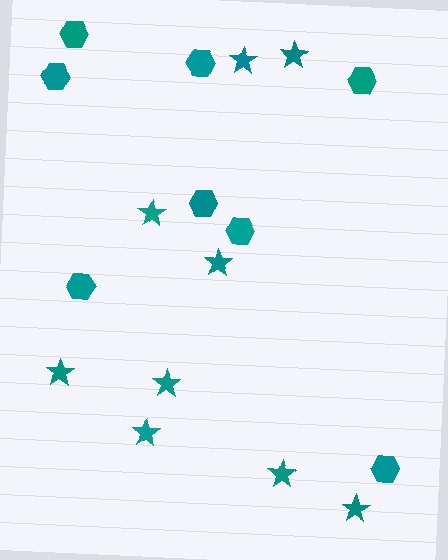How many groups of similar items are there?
There are 2 groups: one group of stars (9) and one group of hexagons (8).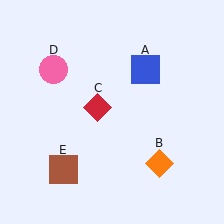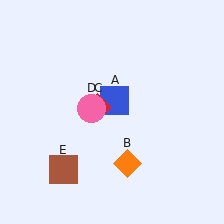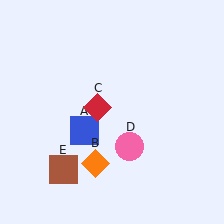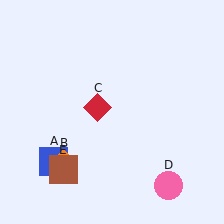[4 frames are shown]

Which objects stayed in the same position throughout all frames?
Red diamond (object C) and brown square (object E) remained stationary.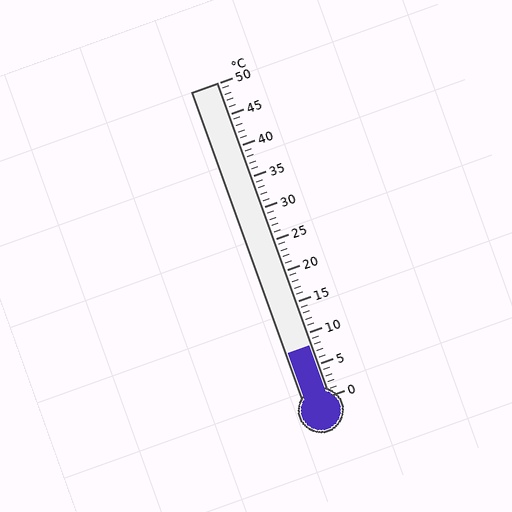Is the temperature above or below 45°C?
The temperature is below 45°C.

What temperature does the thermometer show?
The thermometer shows approximately 8°C.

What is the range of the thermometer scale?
The thermometer scale ranges from 0°C to 50°C.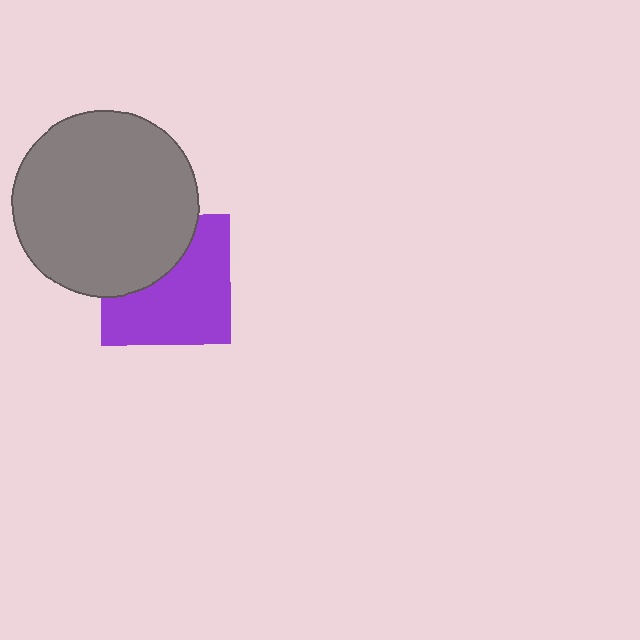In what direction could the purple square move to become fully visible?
The purple square could move down. That would shift it out from behind the gray circle entirely.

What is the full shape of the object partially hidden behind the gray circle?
The partially hidden object is a purple square.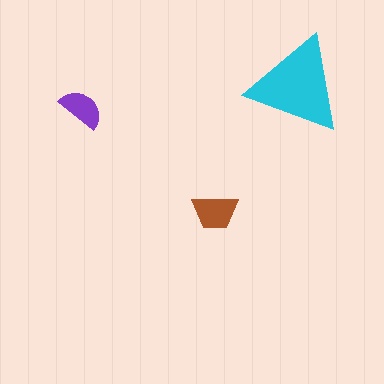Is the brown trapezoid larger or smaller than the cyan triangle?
Smaller.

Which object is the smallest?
The purple semicircle.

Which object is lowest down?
The brown trapezoid is bottommost.